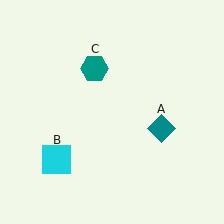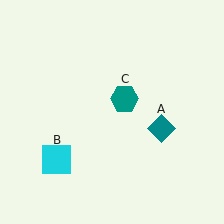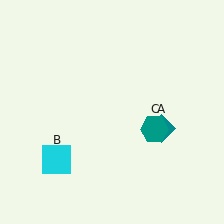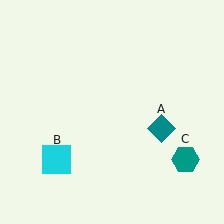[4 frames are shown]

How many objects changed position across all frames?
1 object changed position: teal hexagon (object C).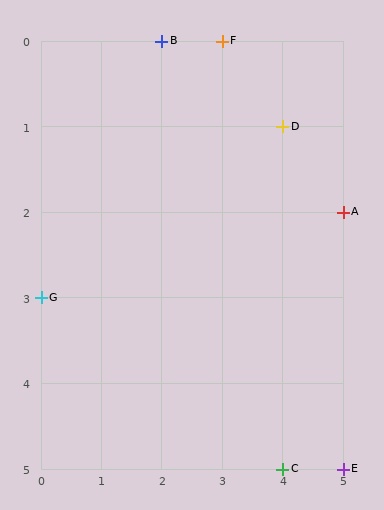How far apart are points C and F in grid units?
Points C and F are 1 column and 5 rows apart (about 5.1 grid units diagonally).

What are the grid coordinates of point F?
Point F is at grid coordinates (3, 0).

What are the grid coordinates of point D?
Point D is at grid coordinates (4, 1).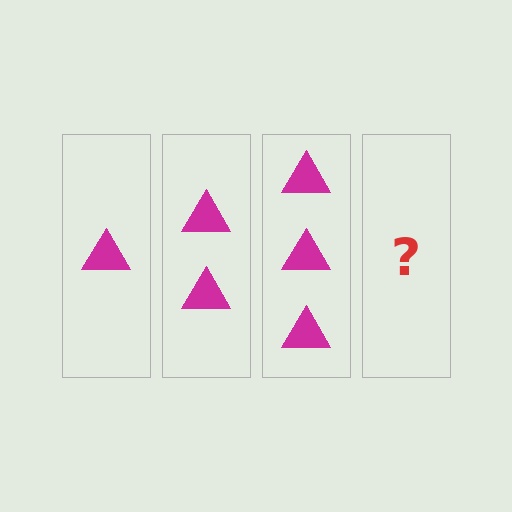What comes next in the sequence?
The next element should be 4 triangles.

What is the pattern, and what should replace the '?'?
The pattern is that each step adds one more triangle. The '?' should be 4 triangles.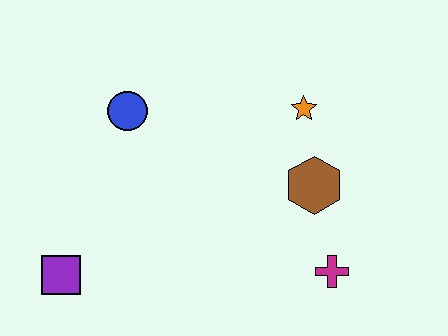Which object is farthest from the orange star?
The purple square is farthest from the orange star.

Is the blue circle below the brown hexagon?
No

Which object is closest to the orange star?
The brown hexagon is closest to the orange star.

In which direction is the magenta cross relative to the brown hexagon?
The magenta cross is below the brown hexagon.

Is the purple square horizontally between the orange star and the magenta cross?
No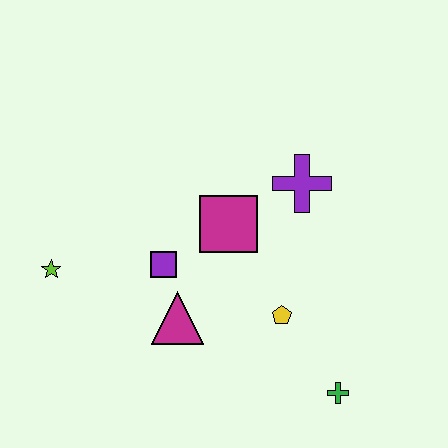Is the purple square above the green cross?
Yes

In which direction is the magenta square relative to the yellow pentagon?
The magenta square is above the yellow pentagon.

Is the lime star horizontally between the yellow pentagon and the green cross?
No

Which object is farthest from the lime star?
The green cross is farthest from the lime star.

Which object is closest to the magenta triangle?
The purple square is closest to the magenta triangle.